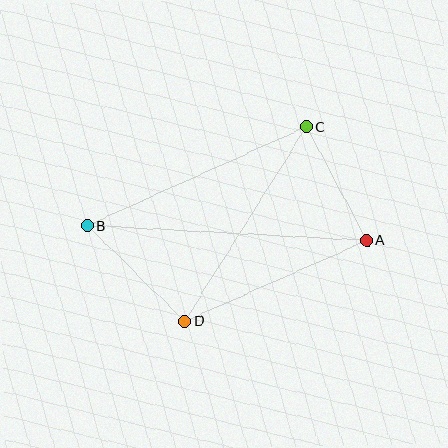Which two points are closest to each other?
Points A and C are closest to each other.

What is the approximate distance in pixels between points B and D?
The distance between B and D is approximately 137 pixels.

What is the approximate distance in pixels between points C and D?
The distance between C and D is approximately 229 pixels.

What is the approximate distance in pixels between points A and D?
The distance between A and D is approximately 199 pixels.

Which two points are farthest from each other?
Points A and B are farthest from each other.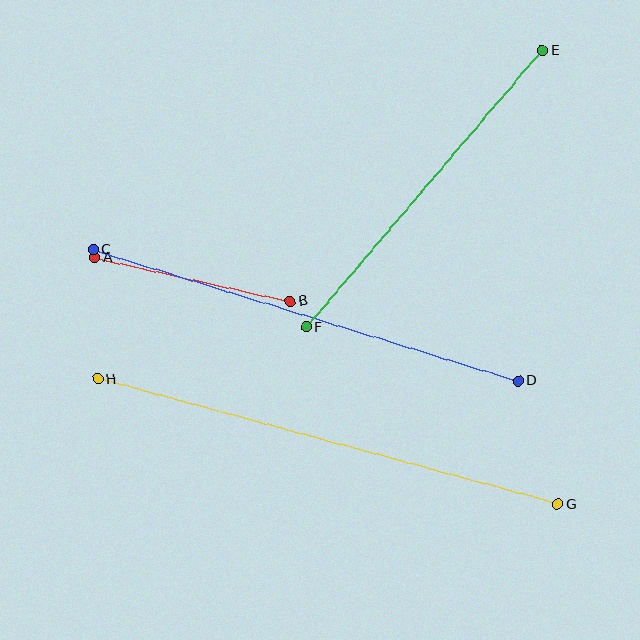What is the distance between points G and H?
The distance is approximately 477 pixels.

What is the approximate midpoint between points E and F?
The midpoint is at approximately (424, 189) pixels.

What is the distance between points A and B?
The distance is approximately 200 pixels.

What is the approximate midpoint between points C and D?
The midpoint is at approximately (306, 315) pixels.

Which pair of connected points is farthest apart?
Points G and H are farthest apart.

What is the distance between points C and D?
The distance is approximately 444 pixels.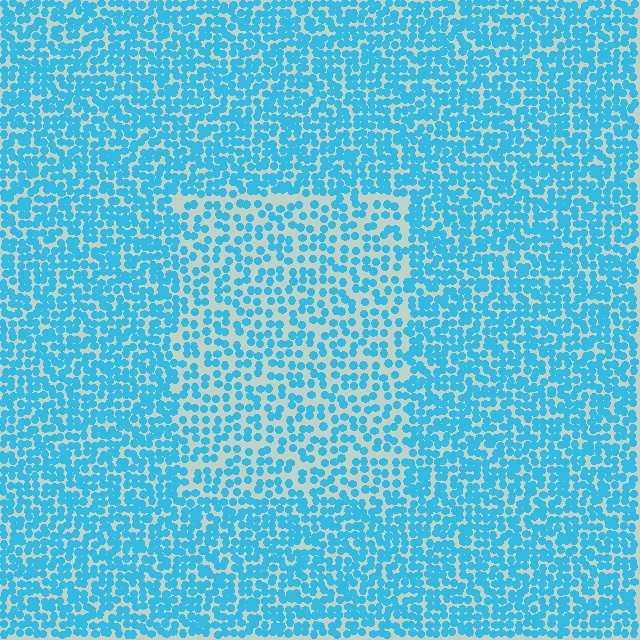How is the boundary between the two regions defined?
The boundary is defined by a change in element density (approximately 1.7x ratio). All elements are the same color, size, and shape.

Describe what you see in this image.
The image contains small cyan elements arranged at two different densities. A rectangle-shaped region is visible where the elements are less densely packed than the surrounding area.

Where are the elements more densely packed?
The elements are more densely packed outside the rectangle boundary.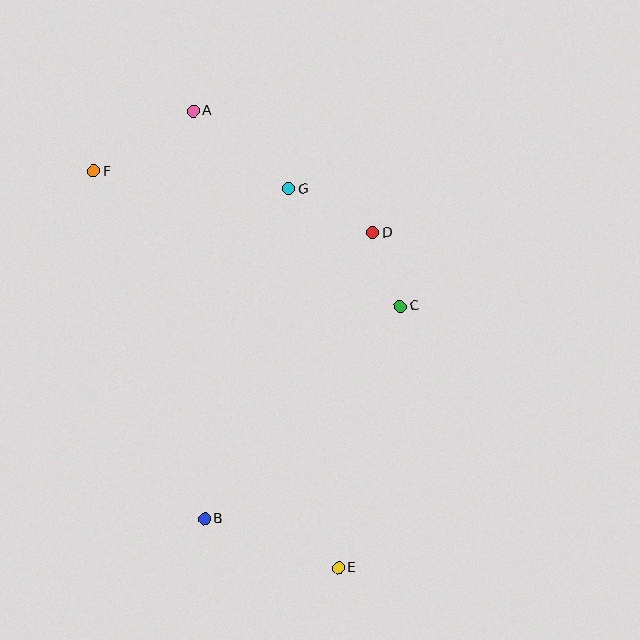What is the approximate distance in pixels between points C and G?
The distance between C and G is approximately 162 pixels.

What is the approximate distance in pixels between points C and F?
The distance between C and F is approximately 334 pixels.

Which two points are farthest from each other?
Points A and E are farthest from each other.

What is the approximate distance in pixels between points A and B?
The distance between A and B is approximately 408 pixels.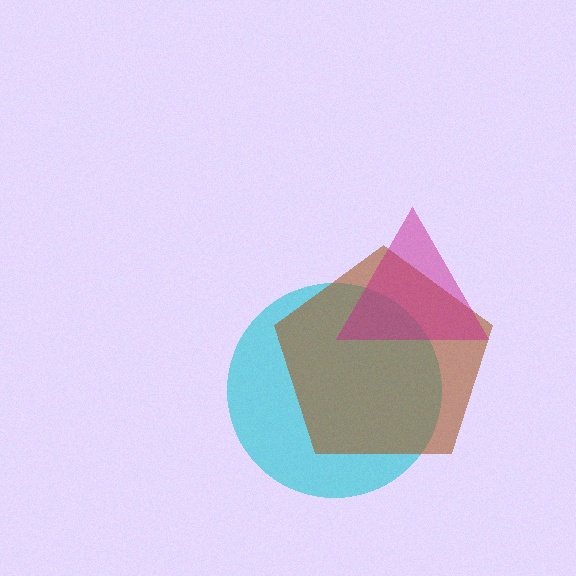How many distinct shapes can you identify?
There are 3 distinct shapes: a cyan circle, a brown pentagon, a magenta triangle.